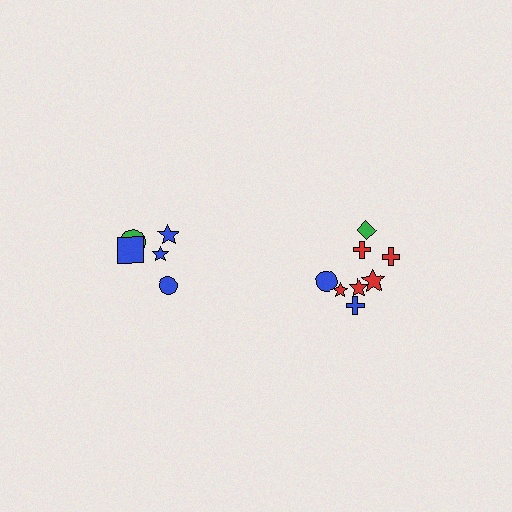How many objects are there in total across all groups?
There are 13 objects.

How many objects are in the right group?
There are 8 objects.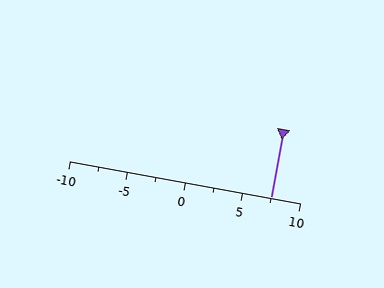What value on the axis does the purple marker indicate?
The marker indicates approximately 7.5.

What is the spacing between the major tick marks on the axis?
The major ticks are spaced 5 apart.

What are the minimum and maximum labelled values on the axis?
The axis runs from -10 to 10.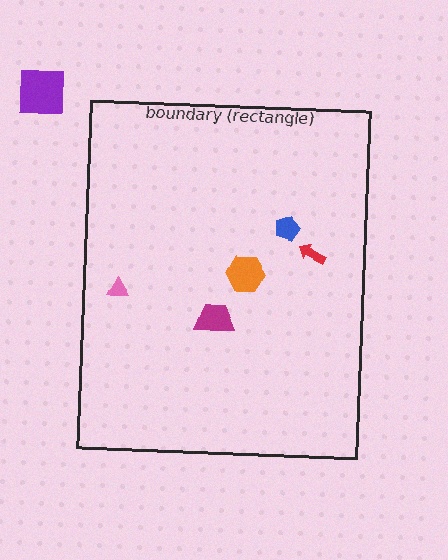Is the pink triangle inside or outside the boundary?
Inside.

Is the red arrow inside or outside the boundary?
Inside.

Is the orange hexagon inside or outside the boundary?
Inside.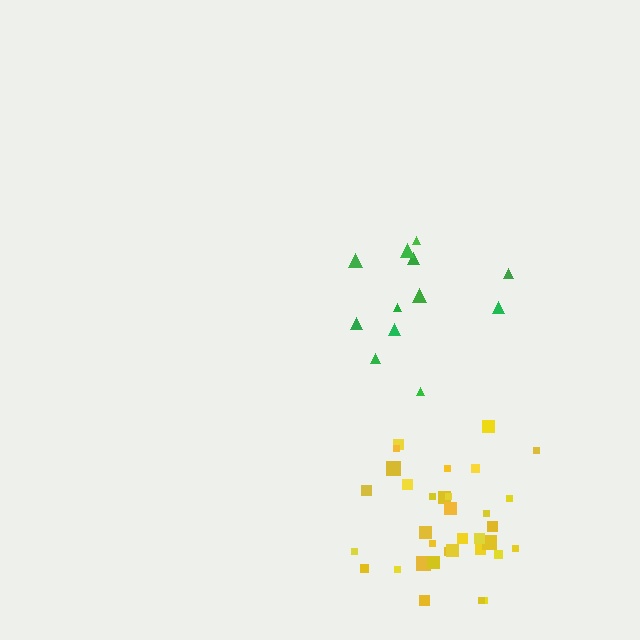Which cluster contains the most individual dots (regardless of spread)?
Yellow (34).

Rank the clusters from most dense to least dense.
yellow, green.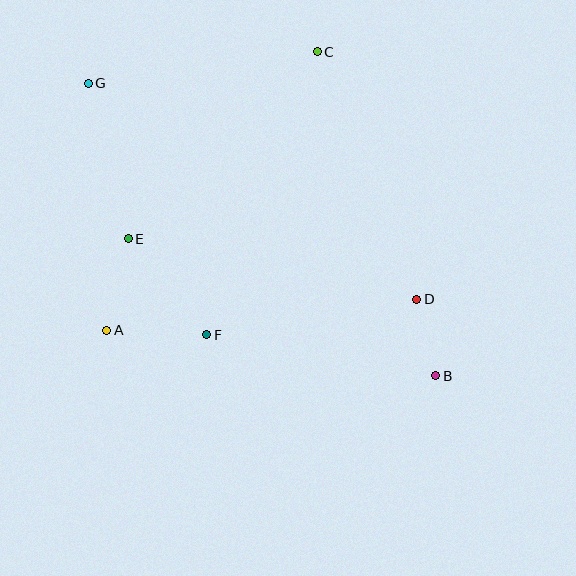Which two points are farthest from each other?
Points B and G are farthest from each other.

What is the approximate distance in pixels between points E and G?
The distance between E and G is approximately 161 pixels.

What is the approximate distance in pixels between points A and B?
The distance between A and B is approximately 332 pixels.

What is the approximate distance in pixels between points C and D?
The distance between C and D is approximately 266 pixels.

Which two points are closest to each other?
Points B and D are closest to each other.